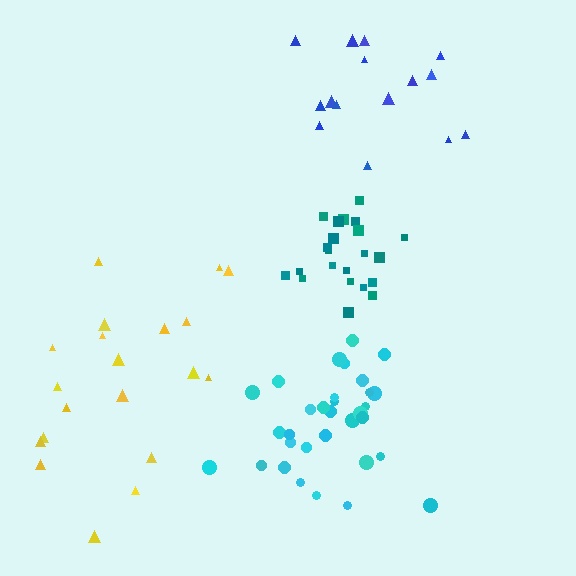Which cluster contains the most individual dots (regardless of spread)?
Cyan (32).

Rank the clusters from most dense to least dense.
teal, cyan, blue, yellow.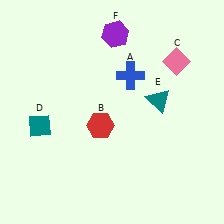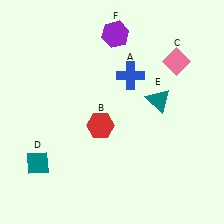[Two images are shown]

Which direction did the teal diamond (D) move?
The teal diamond (D) moved down.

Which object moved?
The teal diamond (D) moved down.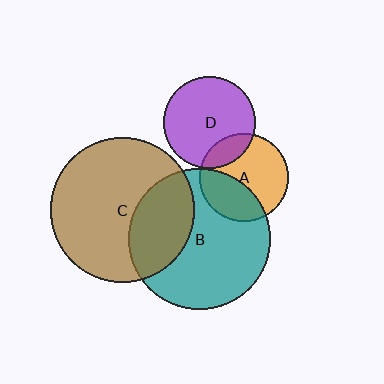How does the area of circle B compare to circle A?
Approximately 2.6 times.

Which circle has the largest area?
Circle C (brown).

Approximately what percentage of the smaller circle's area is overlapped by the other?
Approximately 35%.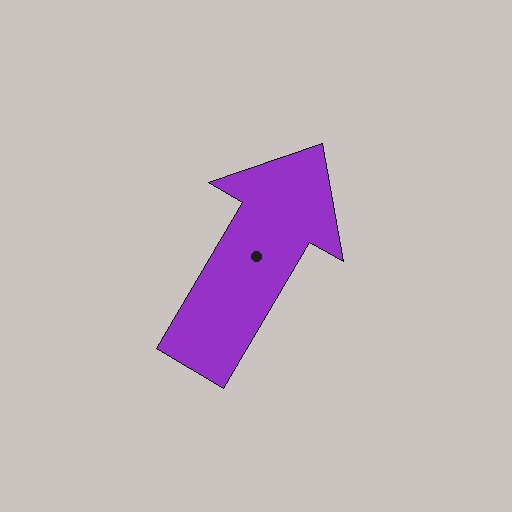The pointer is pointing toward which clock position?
Roughly 1 o'clock.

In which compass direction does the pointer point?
Northeast.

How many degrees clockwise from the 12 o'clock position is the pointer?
Approximately 30 degrees.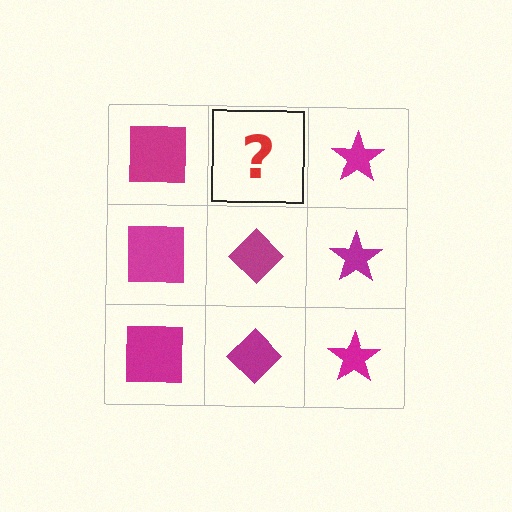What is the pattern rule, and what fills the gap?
The rule is that each column has a consistent shape. The gap should be filled with a magenta diamond.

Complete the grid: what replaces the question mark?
The question mark should be replaced with a magenta diamond.